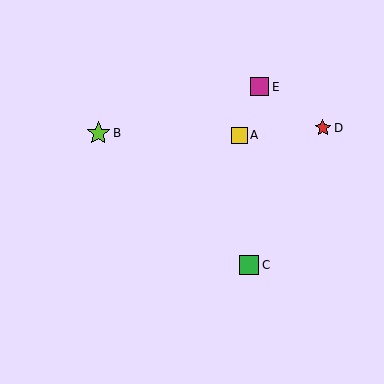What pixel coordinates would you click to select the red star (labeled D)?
Click at (323, 128) to select the red star D.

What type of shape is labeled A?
Shape A is a yellow square.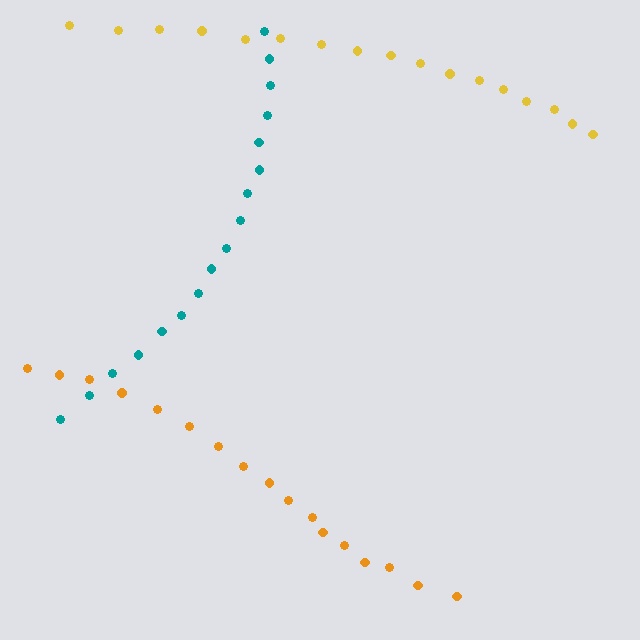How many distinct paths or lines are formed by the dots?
There are 3 distinct paths.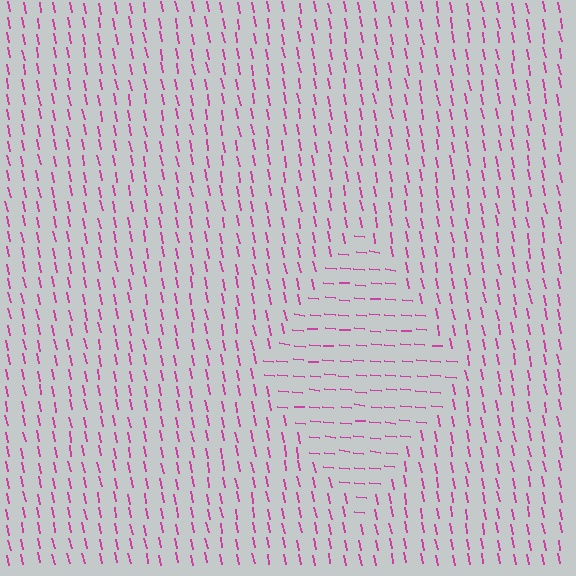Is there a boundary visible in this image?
Yes, there is a texture boundary formed by a change in line orientation.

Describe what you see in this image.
The image is filled with small magenta line segments. A diamond region in the image has lines oriented differently from the surrounding lines, creating a visible texture boundary.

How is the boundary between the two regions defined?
The boundary is defined purely by a change in line orientation (approximately 73 degrees difference). All lines are the same color and thickness.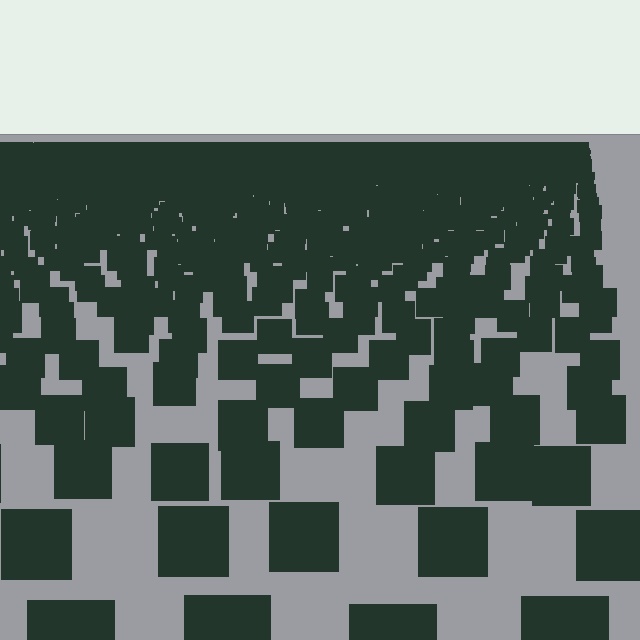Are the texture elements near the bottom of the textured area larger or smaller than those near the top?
Larger. Near the bottom, elements are closer to the viewer and appear at a bigger on-screen size.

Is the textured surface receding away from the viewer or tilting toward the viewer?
The surface is receding away from the viewer. Texture elements get smaller and denser toward the top.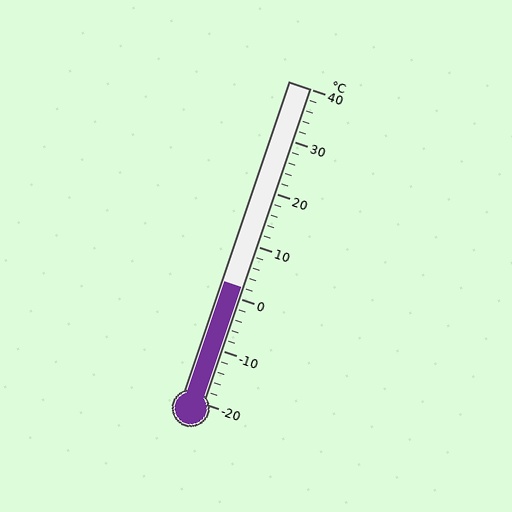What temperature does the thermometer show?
The thermometer shows approximately 2°C.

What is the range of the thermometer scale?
The thermometer scale ranges from -20°C to 40°C.